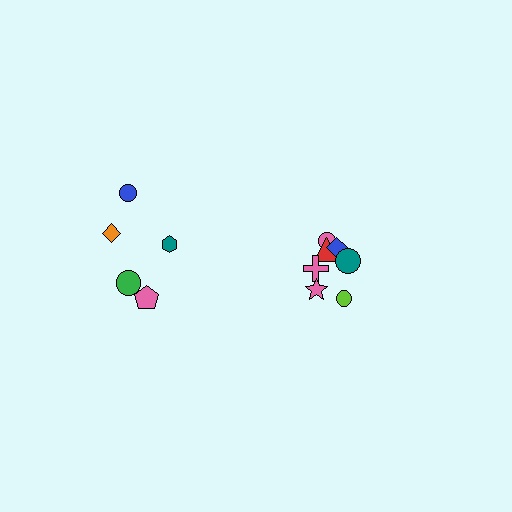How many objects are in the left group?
There are 5 objects.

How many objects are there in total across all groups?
There are 12 objects.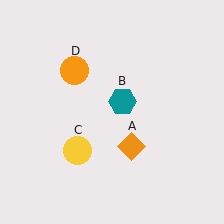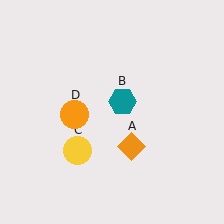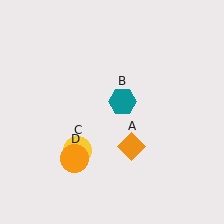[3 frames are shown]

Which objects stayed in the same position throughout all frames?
Orange diamond (object A) and teal hexagon (object B) and yellow circle (object C) remained stationary.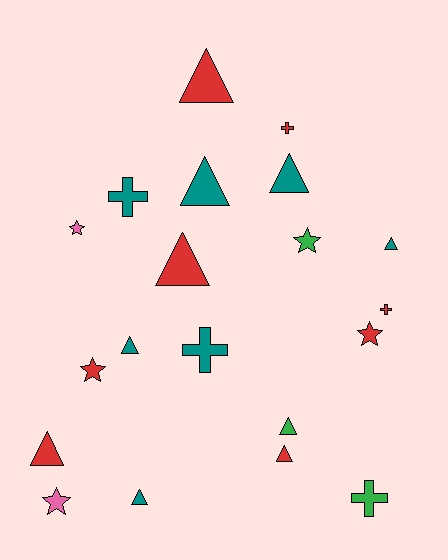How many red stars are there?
There are 2 red stars.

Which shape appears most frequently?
Triangle, with 10 objects.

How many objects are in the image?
There are 20 objects.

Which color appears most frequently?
Red, with 8 objects.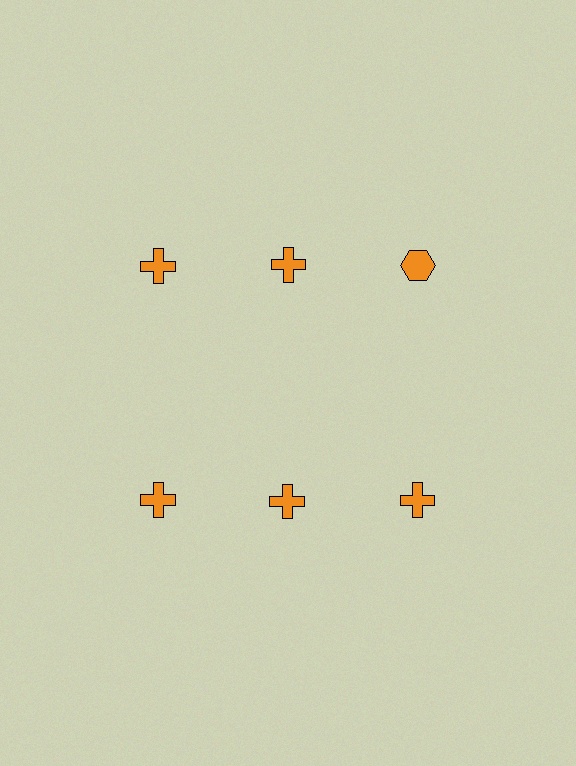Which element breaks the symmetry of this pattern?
The orange hexagon in the top row, center column breaks the symmetry. All other shapes are orange crosses.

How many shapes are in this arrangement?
There are 6 shapes arranged in a grid pattern.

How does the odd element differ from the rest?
It has a different shape: hexagon instead of cross.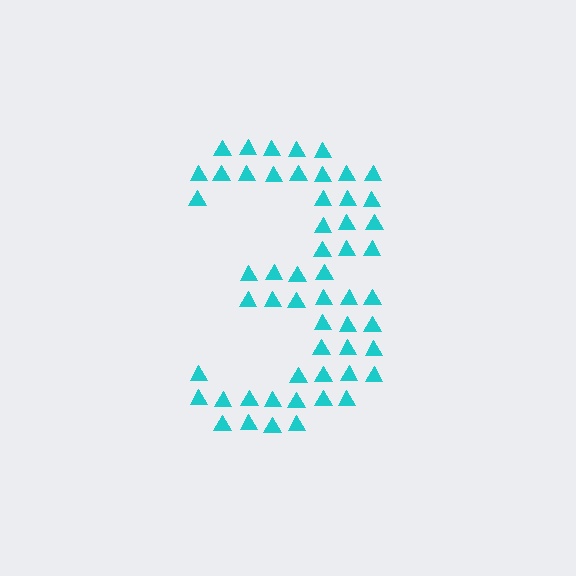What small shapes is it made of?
It is made of small triangles.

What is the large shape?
The large shape is the digit 3.